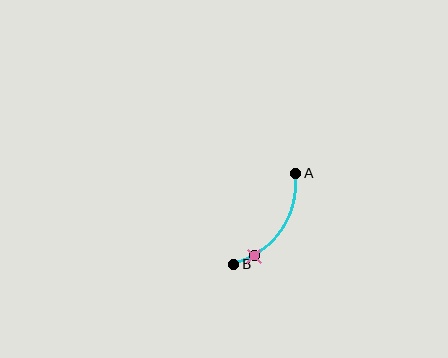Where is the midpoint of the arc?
The arc midpoint is the point on the curve farthest from the straight line joining A and B. It sits below and to the right of that line.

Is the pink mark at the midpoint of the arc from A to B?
No. The pink mark lies on the arc but is closer to endpoint B. The arc midpoint would be at the point on the curve equidistant along the arc from both A and B.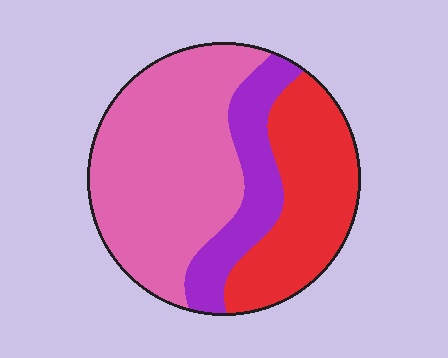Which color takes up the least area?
Purple, at roughly 20%.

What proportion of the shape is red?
Red covers 31% of the shape.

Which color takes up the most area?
Pink, at roughly 50%.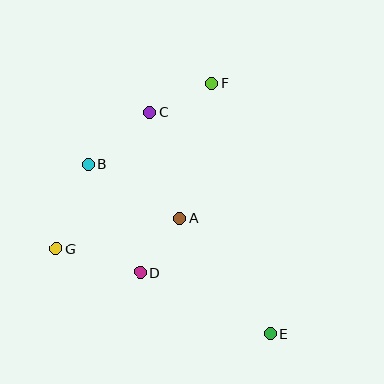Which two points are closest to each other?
Points A and D are closest to each other.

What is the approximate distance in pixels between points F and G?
The distance between F and G is approximately 226 pixels.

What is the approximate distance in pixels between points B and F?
The distance between B and F is approximately 147 pixels.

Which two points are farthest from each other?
Points E and F are farthest from each other.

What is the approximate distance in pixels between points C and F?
The distance between C and F is approximately 68 pixels.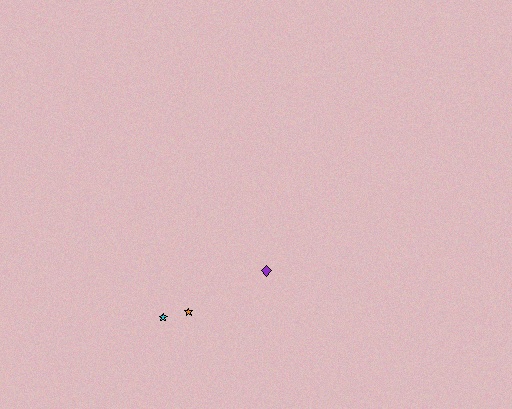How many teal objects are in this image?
There are no teal objects.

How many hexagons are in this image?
There are no hexagons.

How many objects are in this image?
There are 3 objects.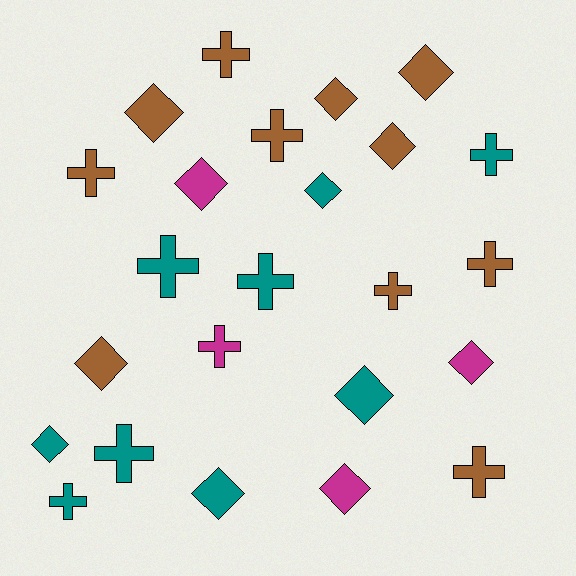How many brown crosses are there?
There are 6 brown crosses.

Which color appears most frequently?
Brown, with 11 objects.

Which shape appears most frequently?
Cross, with 12 objects.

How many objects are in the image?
There are 24 objects.